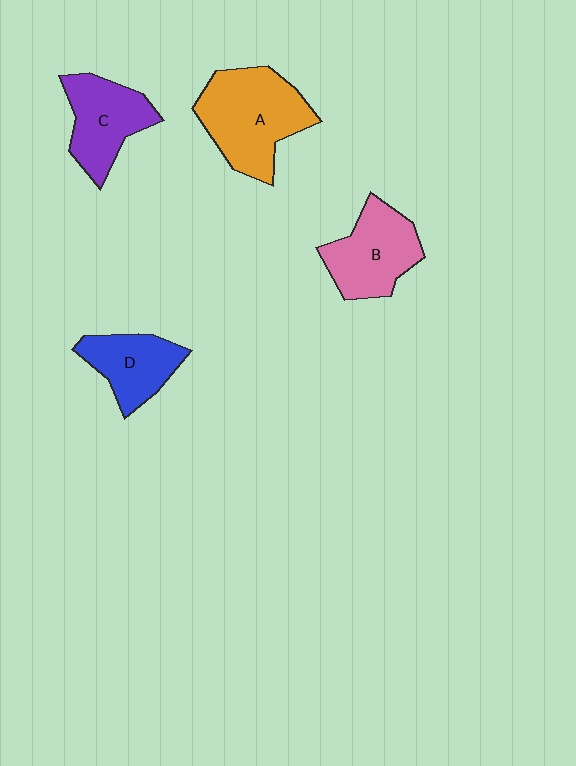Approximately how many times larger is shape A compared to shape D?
Approximately 1.6 times.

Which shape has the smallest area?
Shape D (blue).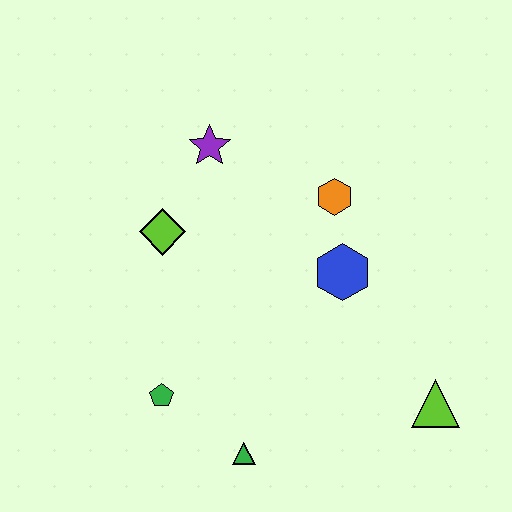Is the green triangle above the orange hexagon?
No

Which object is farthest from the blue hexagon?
The green pentagon is farthest from the blue hexagon.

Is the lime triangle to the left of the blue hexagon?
No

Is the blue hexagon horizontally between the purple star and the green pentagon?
No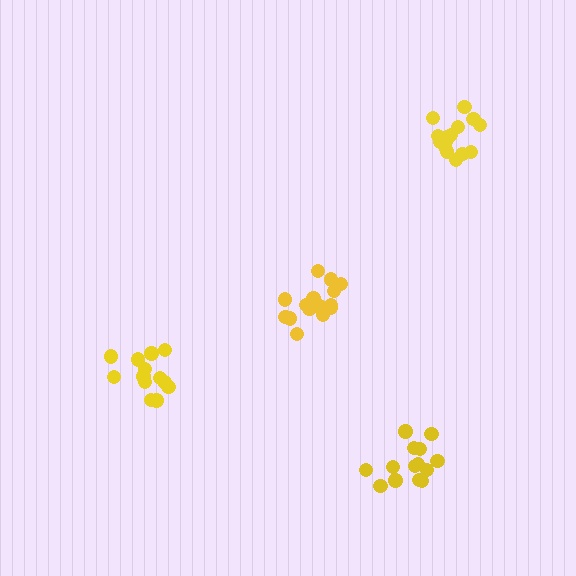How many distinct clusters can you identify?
There are 4 distinct clusters.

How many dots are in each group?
Group 1: 16 dots, Group 2: 14 dots, Group 3: 13 dots, Group 4: 15 dots (58 total).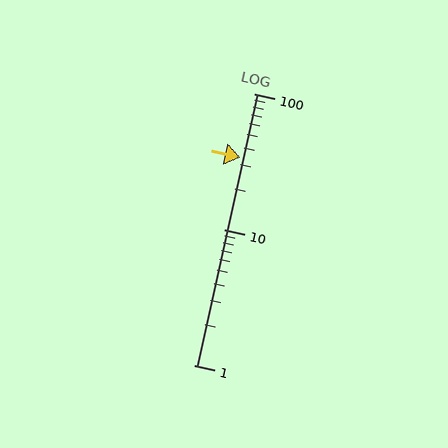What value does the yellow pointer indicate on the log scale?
The pointer indicates approximately 34.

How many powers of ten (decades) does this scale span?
The scale spans 2 decades, from 1 to 100.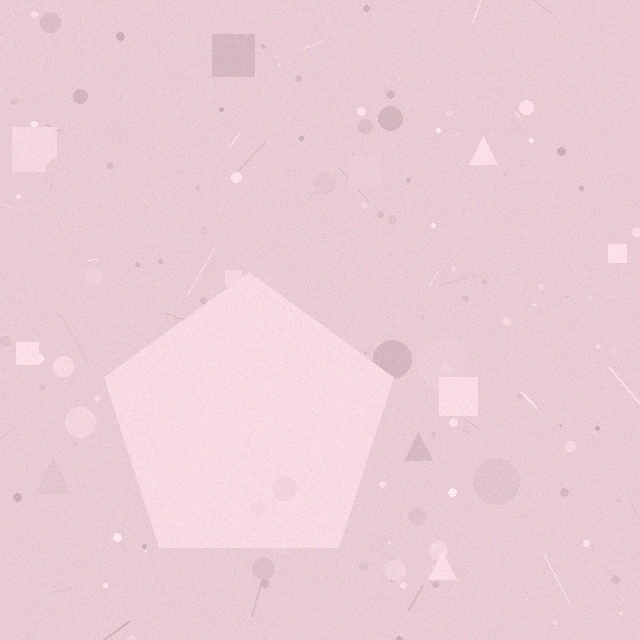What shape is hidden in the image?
A pentagon is hidden in the image.